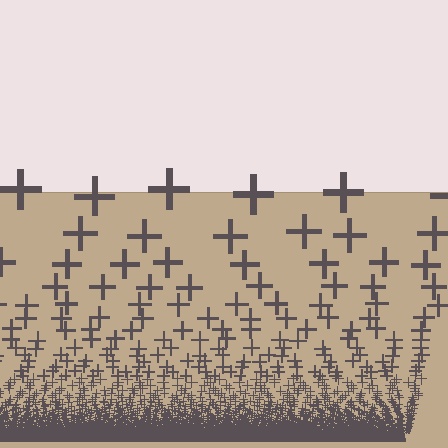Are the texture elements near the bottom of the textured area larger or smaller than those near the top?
Smaller. The gradient is inverted — elements near the bottom are smaller and denser.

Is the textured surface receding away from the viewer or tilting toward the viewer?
The surface appears to tilt toward the viewer. Texture elements get larger and sparser toward the top.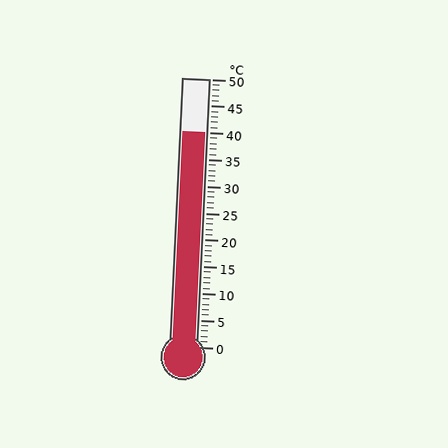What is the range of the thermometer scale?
The thermometer scale ranges from 0°C to 50°C.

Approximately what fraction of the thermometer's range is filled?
The thermometer is filled to approximately 80% of its range.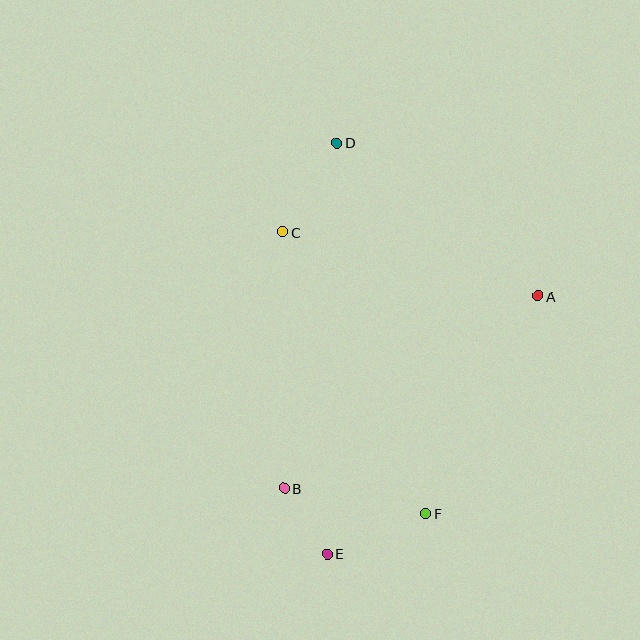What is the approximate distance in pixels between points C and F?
The distance between C and F is approximately 316 pixels.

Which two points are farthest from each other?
Points D and E are farthest from each other.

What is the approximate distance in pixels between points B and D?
The distance between B and D is approximately 349 pixels.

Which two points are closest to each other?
Points B and E are closest to each other.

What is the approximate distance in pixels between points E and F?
The distance between E and F is approximately 107 pixels.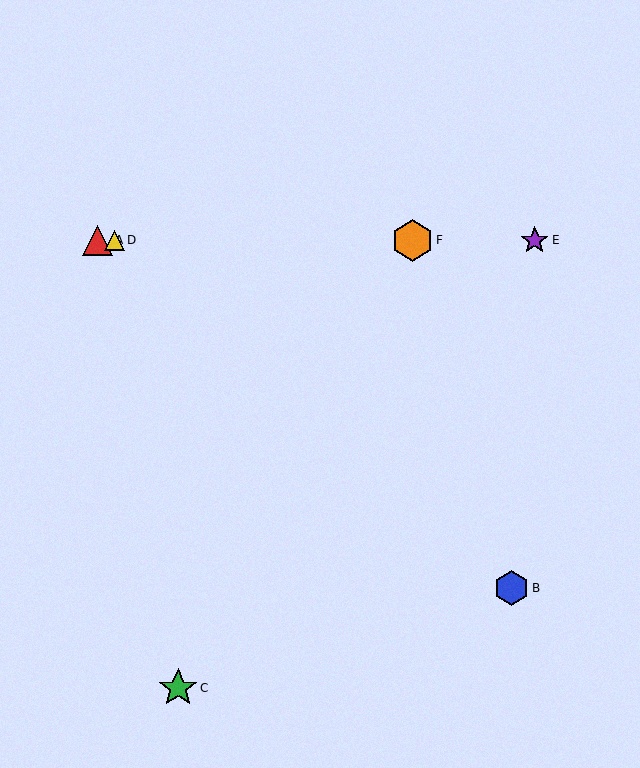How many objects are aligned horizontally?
4 objects (A, D, E, F) are aligned horizontally.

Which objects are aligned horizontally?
Objects A, D, E, F are aligned horizontally.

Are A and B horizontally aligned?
No, A is at y≈240 and B is at y≈588.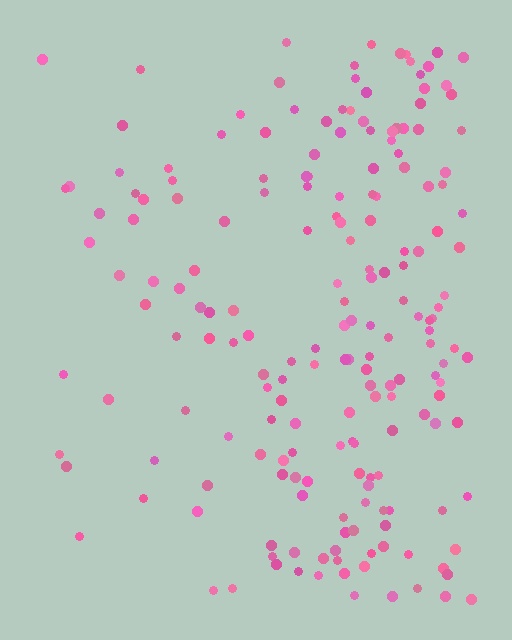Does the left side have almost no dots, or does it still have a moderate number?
Still a moderate number, just noticeably fewer than the right.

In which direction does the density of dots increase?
From left to right, with the right side densest.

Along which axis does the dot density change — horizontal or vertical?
Horizontal.